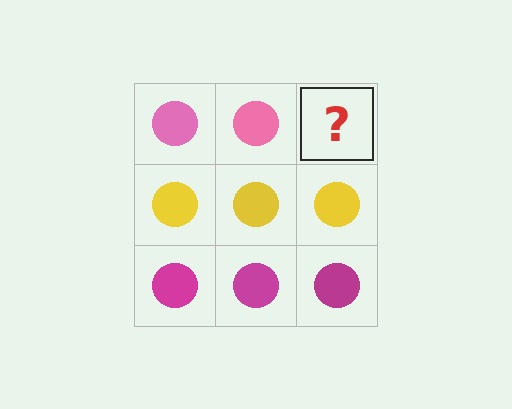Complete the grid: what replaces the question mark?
The question mark should be replaced with a pink circle.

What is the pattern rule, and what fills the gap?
The rule is that each row has a consistent color. The gap should be filled with a pink circle.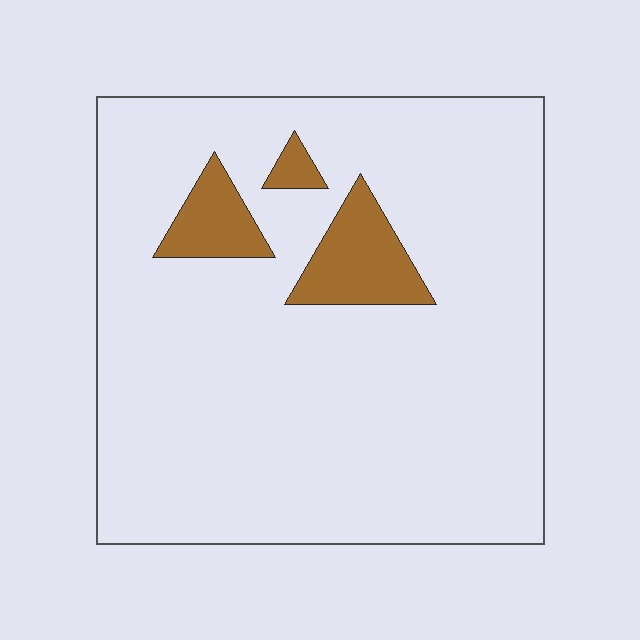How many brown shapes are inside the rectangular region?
3.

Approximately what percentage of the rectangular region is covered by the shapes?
Approximately 10%.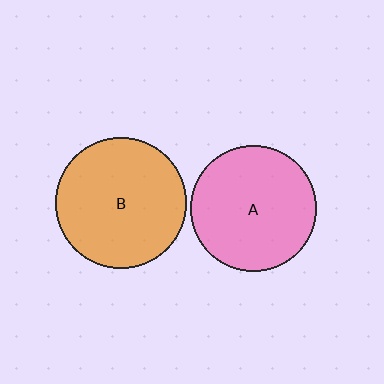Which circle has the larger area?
Circle B (orange).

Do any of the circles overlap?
No, none of the circles overlap.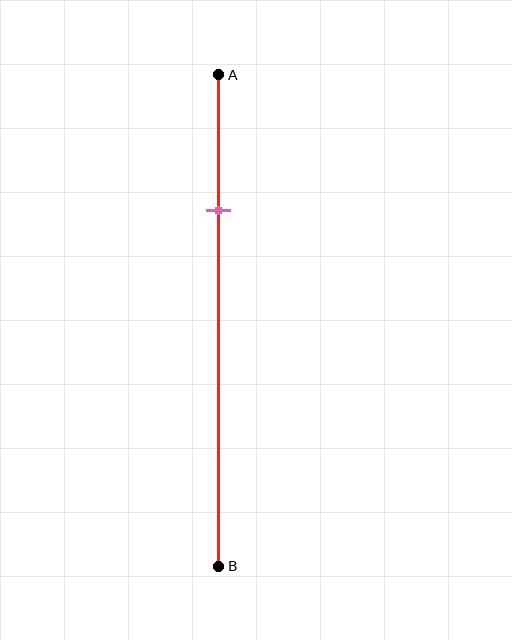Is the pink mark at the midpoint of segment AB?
No, the mark is at about 30% from A, not at the 50% midpoint.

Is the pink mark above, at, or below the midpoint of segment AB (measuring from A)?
The pink mark is above the midpoint of segment AB.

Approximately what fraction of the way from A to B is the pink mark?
The pink mark is approximately 30% of the way from A to B.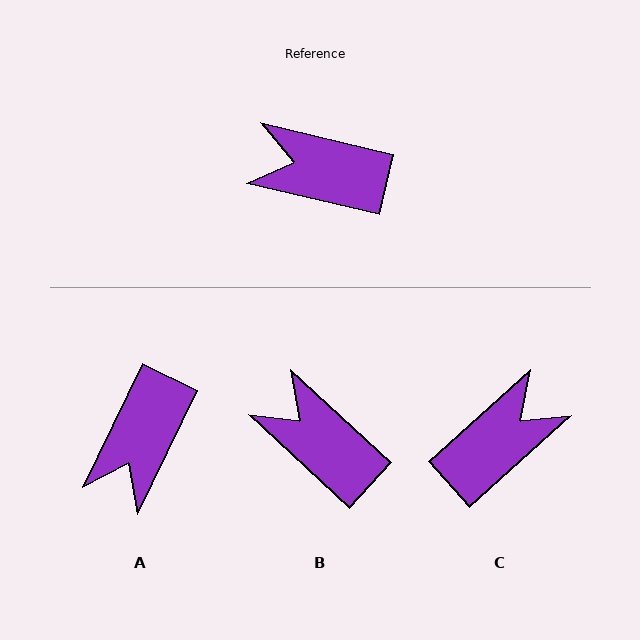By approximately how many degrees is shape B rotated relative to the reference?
Approximately 30 degrees clockwise.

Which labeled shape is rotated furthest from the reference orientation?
C, about 125 degrees away.